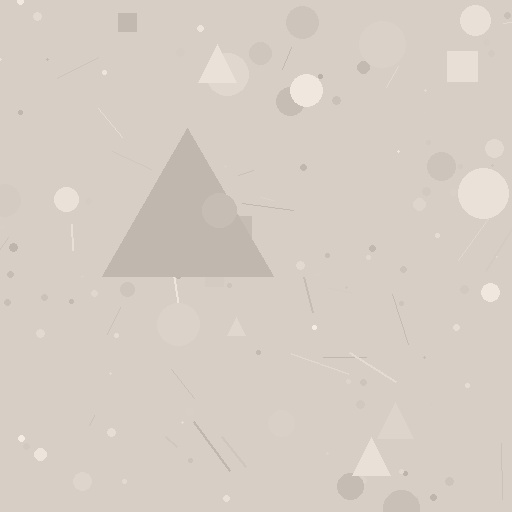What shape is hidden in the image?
A triangle is hidden in the image.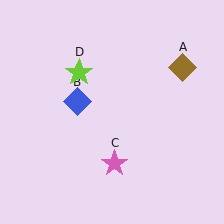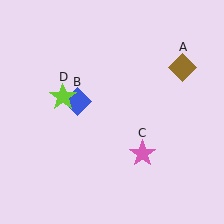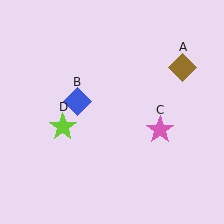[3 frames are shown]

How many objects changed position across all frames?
2 objects changed position: pink star (object C), lime star (object D).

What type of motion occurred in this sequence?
The pink star (object C), lime star (object D) rotated counterclockwise around the center of the scene.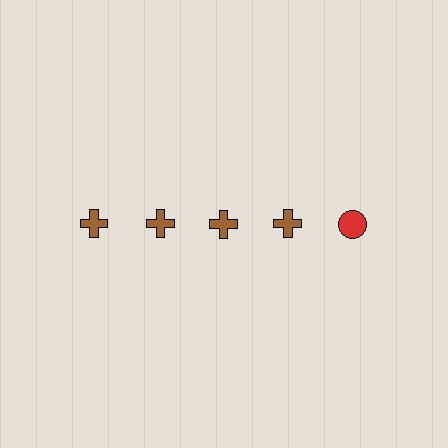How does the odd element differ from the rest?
It differs in both color (red instead of brown) and shape (circle instead of cross).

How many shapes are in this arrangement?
There are 5 shapes arranged in a grid pattern.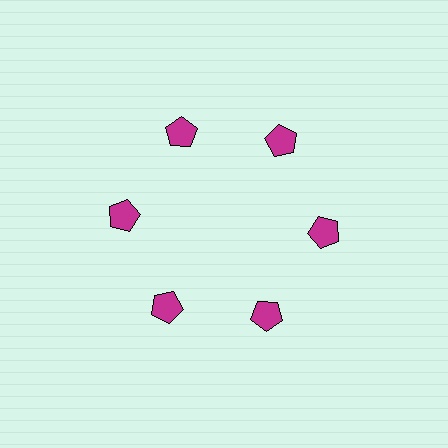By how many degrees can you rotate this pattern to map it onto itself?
The pattern maps onto itself every 60 degrees of rotation.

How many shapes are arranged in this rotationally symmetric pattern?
There are 6 shapes, arranged in 6 groups of 1.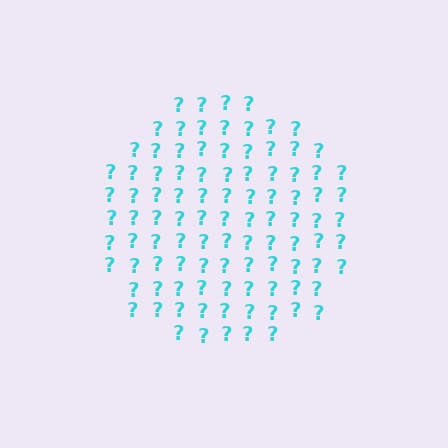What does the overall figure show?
The overall figure shows a circle.